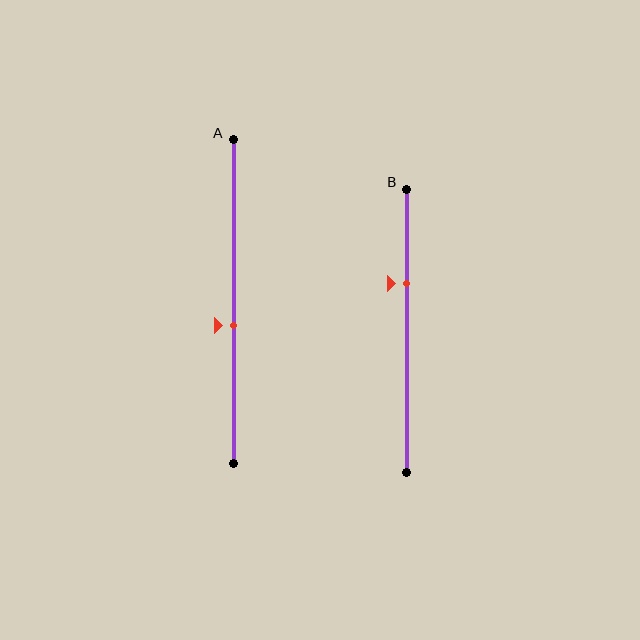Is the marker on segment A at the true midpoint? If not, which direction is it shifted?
No, the marker on segment A is shifted downward by about 7% of the segment length.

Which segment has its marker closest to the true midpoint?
Segment A has its marker closest to the true midpoint.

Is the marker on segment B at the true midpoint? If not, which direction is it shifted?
No, the marker on segment B is shifted upward by about 17% of the segment length.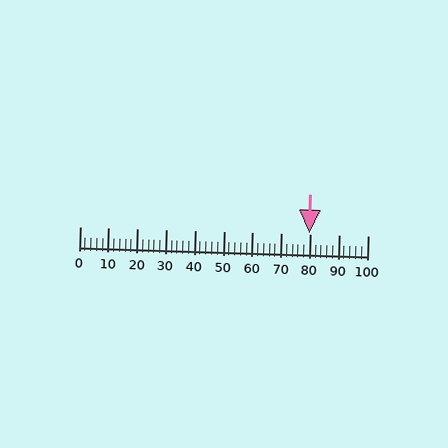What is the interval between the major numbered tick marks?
The major tick marks are spaced 10 units apart.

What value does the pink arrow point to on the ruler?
The pink arrow points to approximately 80.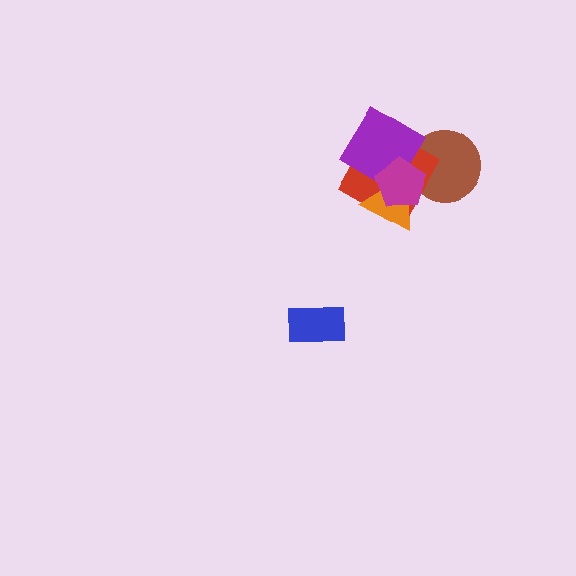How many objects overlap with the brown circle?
3 objects overlap with the brown circle.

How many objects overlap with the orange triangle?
3 objects overlap with the orange triangle.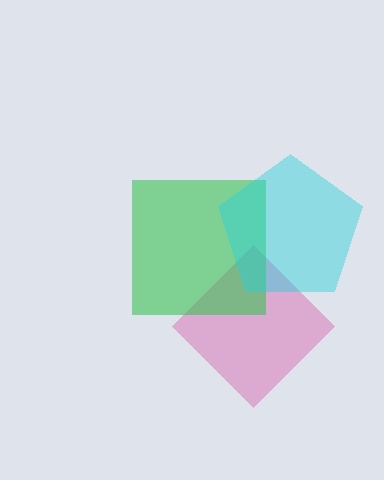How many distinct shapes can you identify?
There are 3 distinct shapes: a pink diamond, a green square, a cyan pentagon.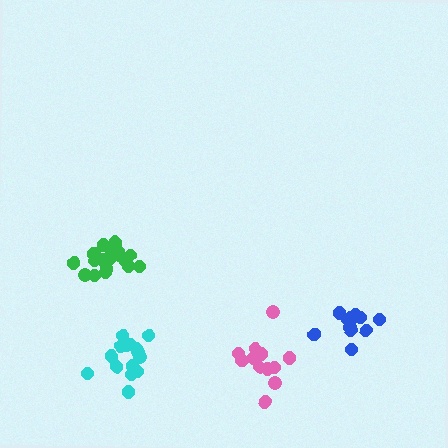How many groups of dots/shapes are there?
There are 4 groups.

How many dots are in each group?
Group 1: 19 dots, Group 2: 16 dots, Group 3: 13 dots, Group 4: 13 dots (61 total).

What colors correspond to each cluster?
The clusters are colored: green, cyan, pink, blue.